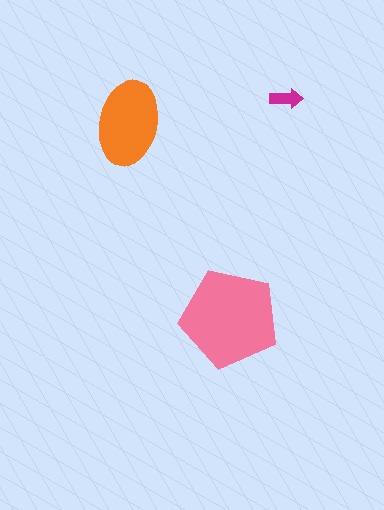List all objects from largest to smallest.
The pink pentagon, the orange ellipse, the magenta arrow.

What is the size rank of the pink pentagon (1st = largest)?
1st.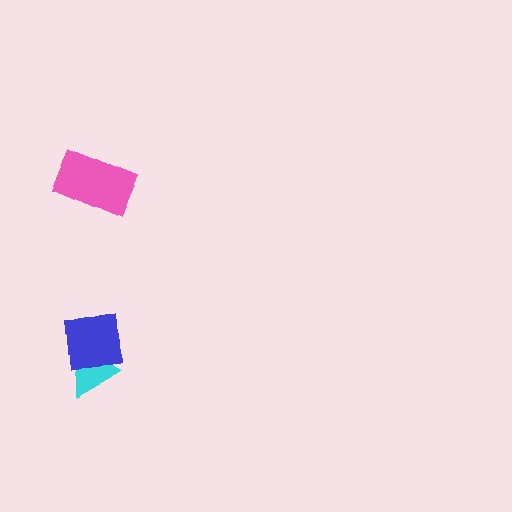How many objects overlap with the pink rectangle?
0 objects overlap with the pink rectangle.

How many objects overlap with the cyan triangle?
1 object overlaps with the cyan triangle.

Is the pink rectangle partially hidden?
No, no other shape covers it.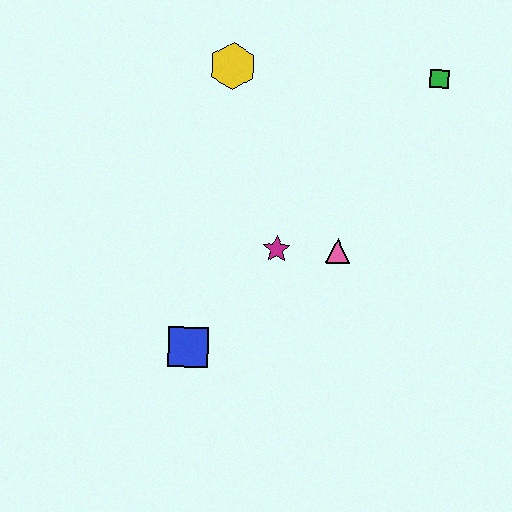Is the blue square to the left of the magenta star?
Yes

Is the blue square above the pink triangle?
No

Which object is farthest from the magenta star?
The green square is farthest from the magenta star.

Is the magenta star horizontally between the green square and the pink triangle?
No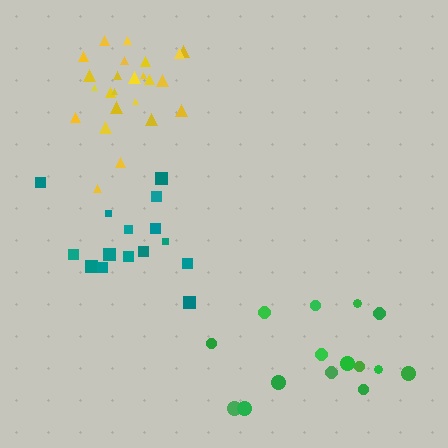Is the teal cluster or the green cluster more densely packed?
Teal.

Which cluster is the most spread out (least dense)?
Green.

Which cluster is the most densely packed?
Teal.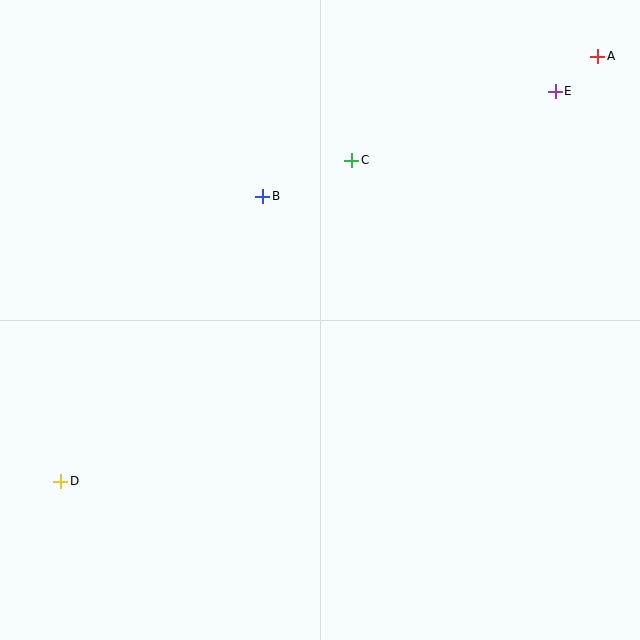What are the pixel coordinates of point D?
Point D is at (61, 481).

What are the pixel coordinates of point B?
Point B is at (263, 196).